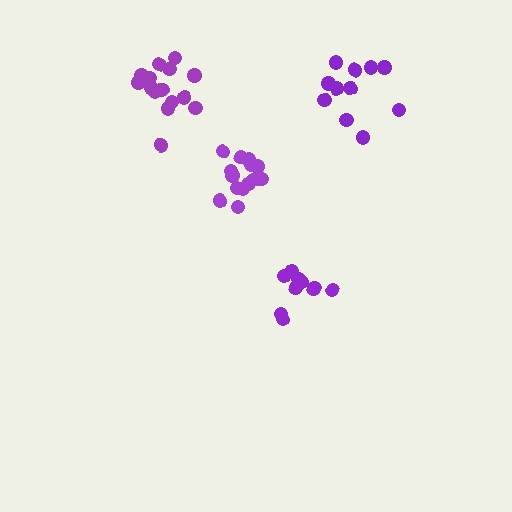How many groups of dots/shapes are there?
There are 4 groups.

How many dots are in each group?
Group 1: 11 dots, Group 2: 9 dots, Group 3: 15 dots, Group 4: 15 dots (50 total).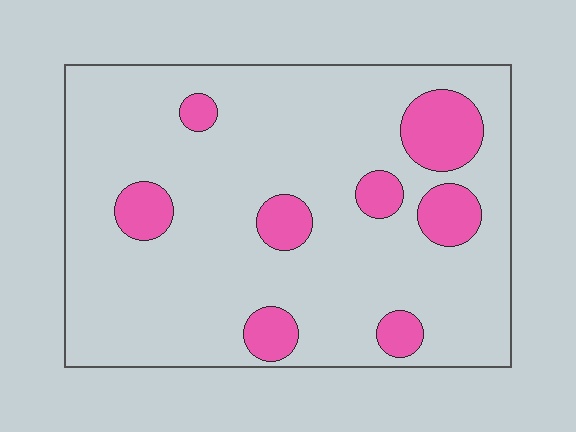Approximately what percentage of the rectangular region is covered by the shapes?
Approximately 15%.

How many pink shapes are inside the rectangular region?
8.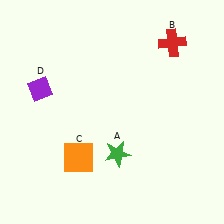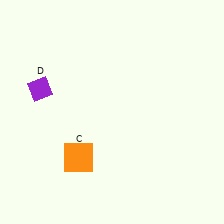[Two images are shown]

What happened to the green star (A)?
The green star (A) was removed in Image 2. It was in the bottom-right area of Image 1.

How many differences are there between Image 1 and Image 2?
There are 2 differences between the two images.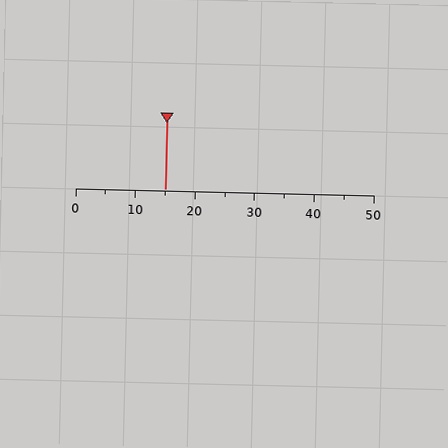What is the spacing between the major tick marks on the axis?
The major ticks are spaced 10 apart.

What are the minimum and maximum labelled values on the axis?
The axis runs from 0 to 50.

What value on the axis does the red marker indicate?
The marker indicates approximately 15.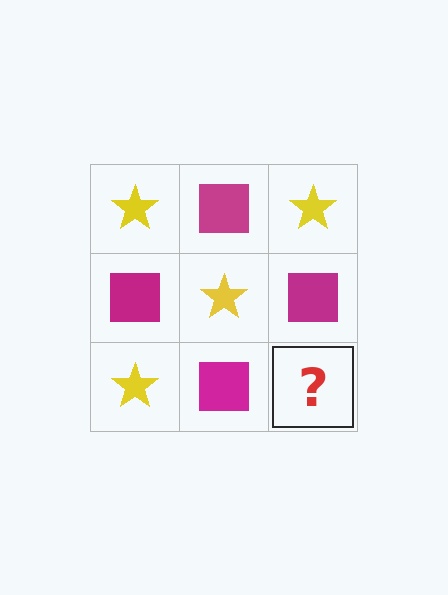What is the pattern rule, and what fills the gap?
The rule is that it alternates yellow star and magenta square in a checkerboard pattern. The gap should be filled with a yellow star.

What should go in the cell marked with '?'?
The missing cell should contain a yellow star.